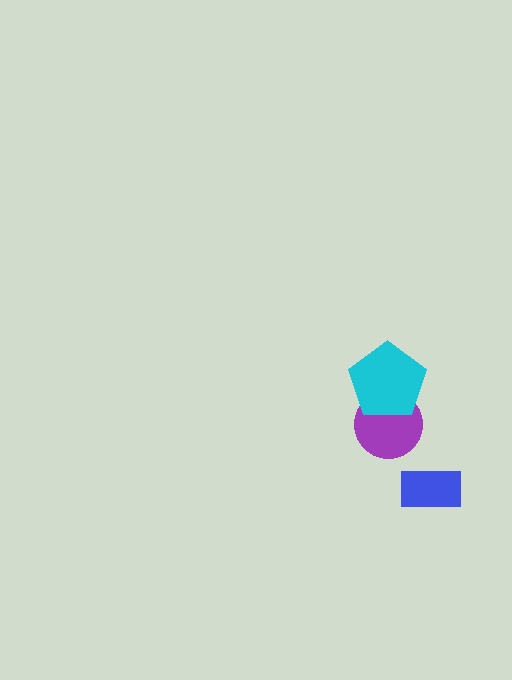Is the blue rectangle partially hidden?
No, no other shape covers it.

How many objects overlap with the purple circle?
1 object overlaps with the purple circle.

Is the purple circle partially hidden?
Yes, it is partially covered by another shape.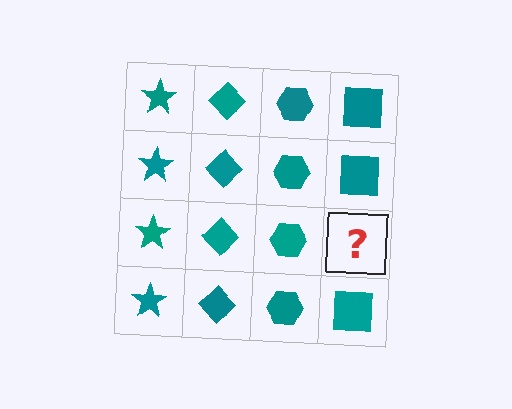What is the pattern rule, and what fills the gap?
The rule is that each column has a consistent shape. The gap should be filled with a teal square.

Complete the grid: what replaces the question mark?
The question mark should be replaced with a teal square.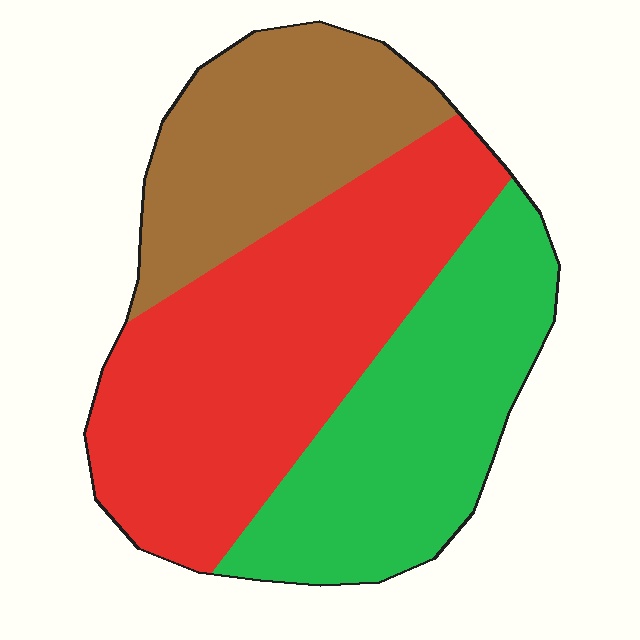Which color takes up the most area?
Red, at roughly 45%.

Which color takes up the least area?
Brown, at roughly 25%.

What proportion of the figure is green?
Green takes up about one third (1/3) of the figure.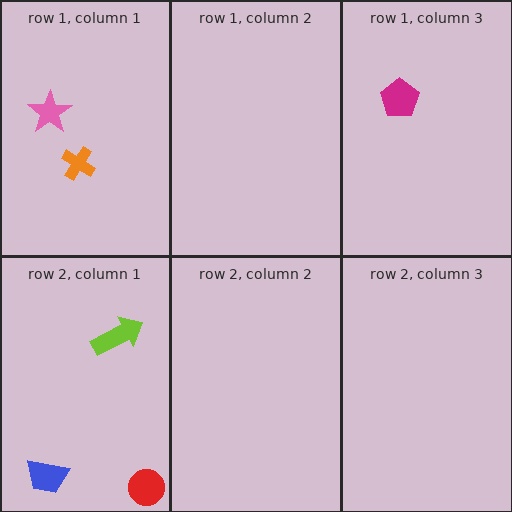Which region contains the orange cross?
The row 1, column 1 region.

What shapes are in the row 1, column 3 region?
The magenta pentagon.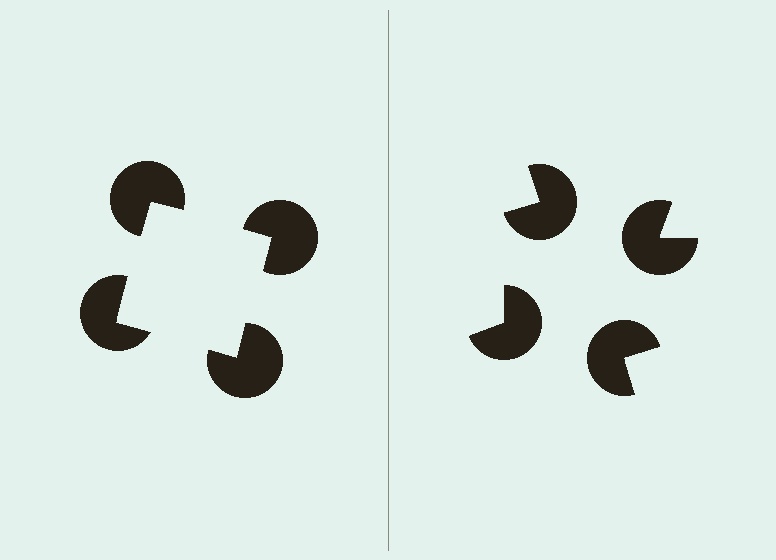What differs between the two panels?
The pac-man discs are positioned identically on both sides; only the wedge orientations differ. On the left they align to a square; on the right they are misaligned.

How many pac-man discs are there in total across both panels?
8 — 4 on each side.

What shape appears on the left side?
An illusory square.